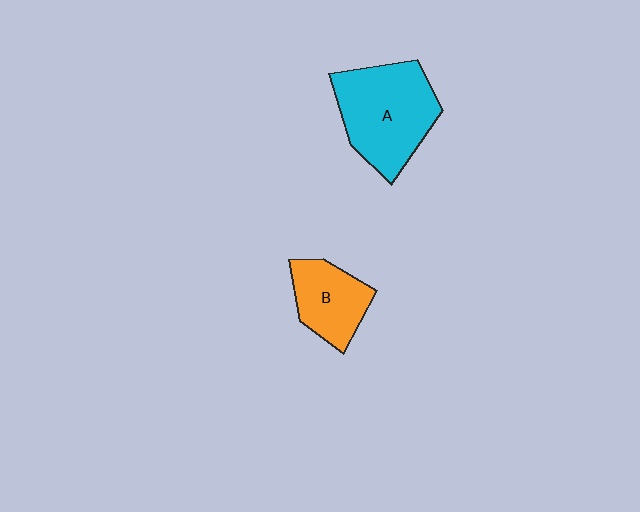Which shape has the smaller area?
Shape B (orange).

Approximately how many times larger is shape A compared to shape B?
Approximately 1.7 times.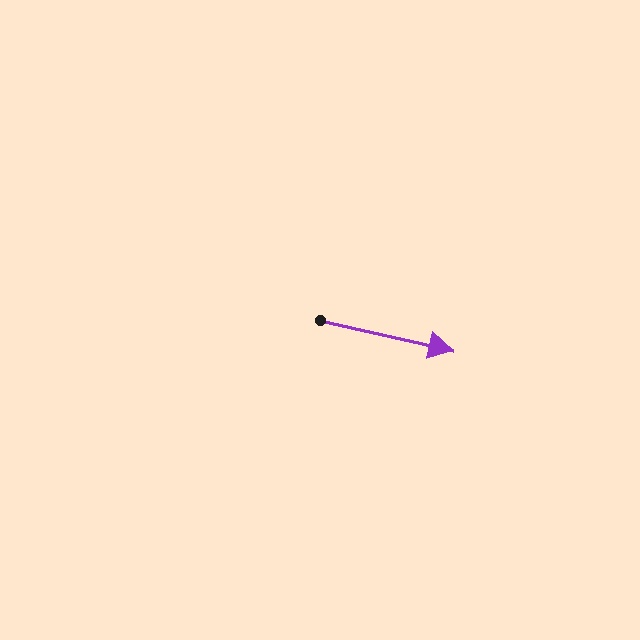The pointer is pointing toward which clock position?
Roughly 3 o'clock.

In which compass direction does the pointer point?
East.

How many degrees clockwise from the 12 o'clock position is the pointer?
Approximately 103 degrees.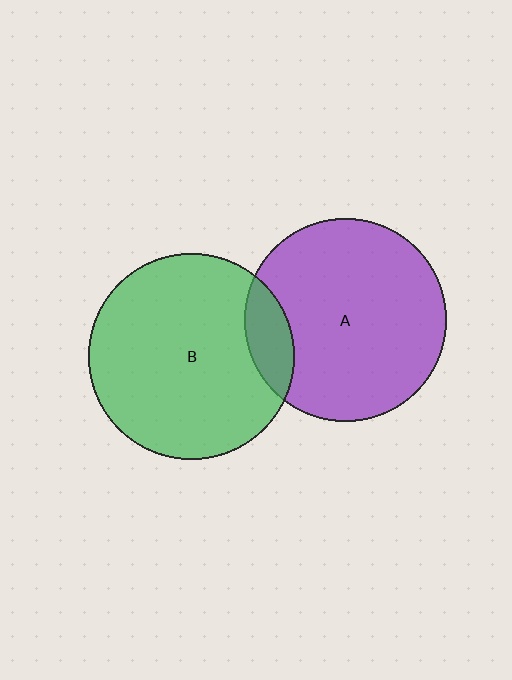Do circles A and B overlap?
Yes.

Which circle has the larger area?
Circle B (green).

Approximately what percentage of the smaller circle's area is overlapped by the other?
Approximately 15%.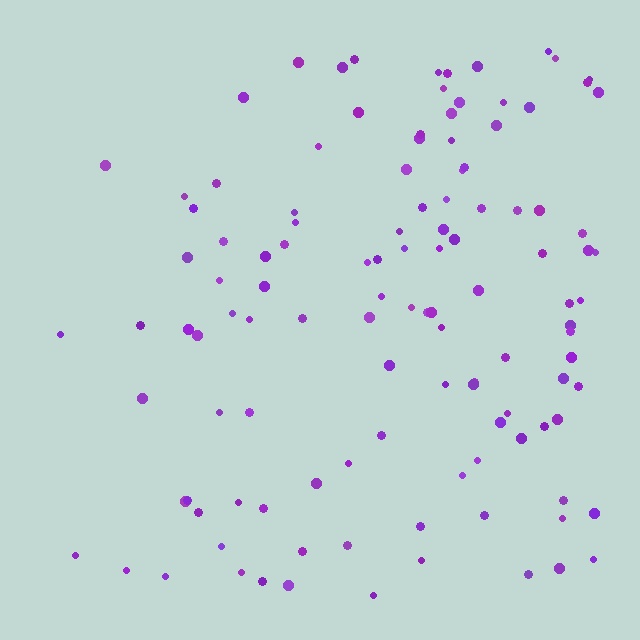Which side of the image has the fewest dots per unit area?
The left.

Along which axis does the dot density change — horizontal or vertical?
Horizontal.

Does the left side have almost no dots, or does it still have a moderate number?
Still a moderate number, just noticeably fewer than the right.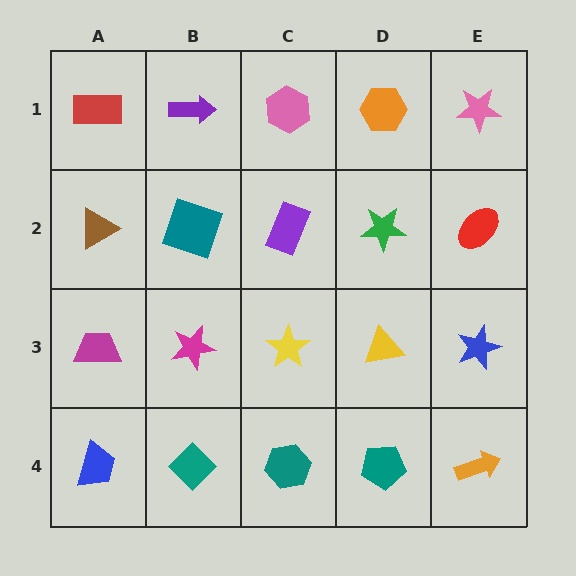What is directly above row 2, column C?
A pink hexagon.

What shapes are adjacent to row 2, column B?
A purple arrow (row 1, column B), a magenta star (row 3, column B), a brown triangle (row 2, column A), a purple rectangle (row 2, column C).